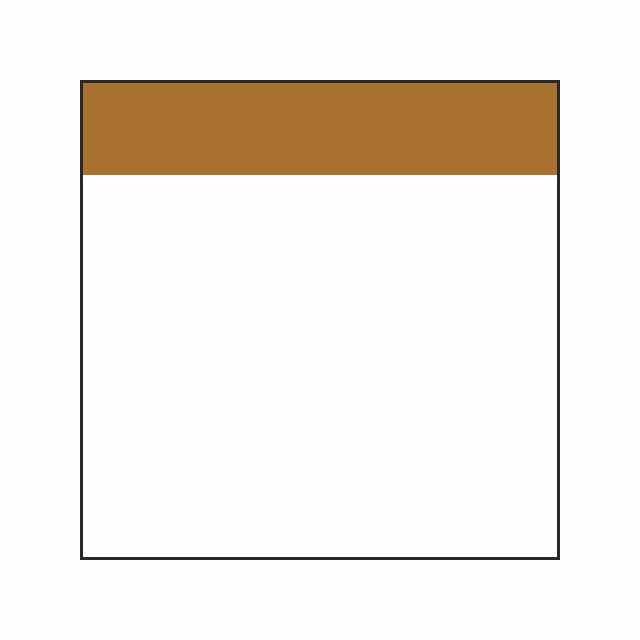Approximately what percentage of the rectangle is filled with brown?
Approximately 20%.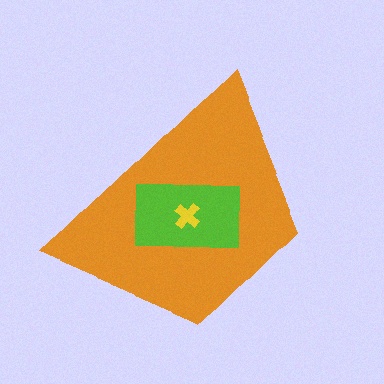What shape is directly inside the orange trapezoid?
The lime rectangle.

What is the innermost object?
The yellow cross.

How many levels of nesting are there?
3.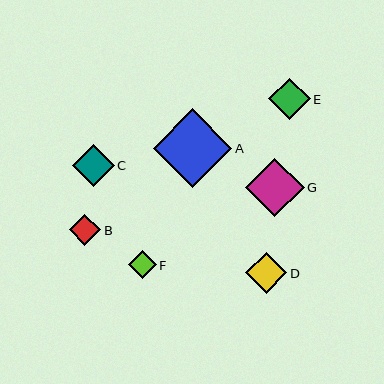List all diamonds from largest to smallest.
From largest to smallest: A, G, E, C, D, B, F.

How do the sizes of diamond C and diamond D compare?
Diamond C and diamond D are approximately the same size.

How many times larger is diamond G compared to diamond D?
Diamond G is approximately 1.4 times the size of diamond D.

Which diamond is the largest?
Diamond A is the largest with a size of approximately 78 pixels.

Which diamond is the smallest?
Diamond F is the smallest with a size of approximately 28 pixels.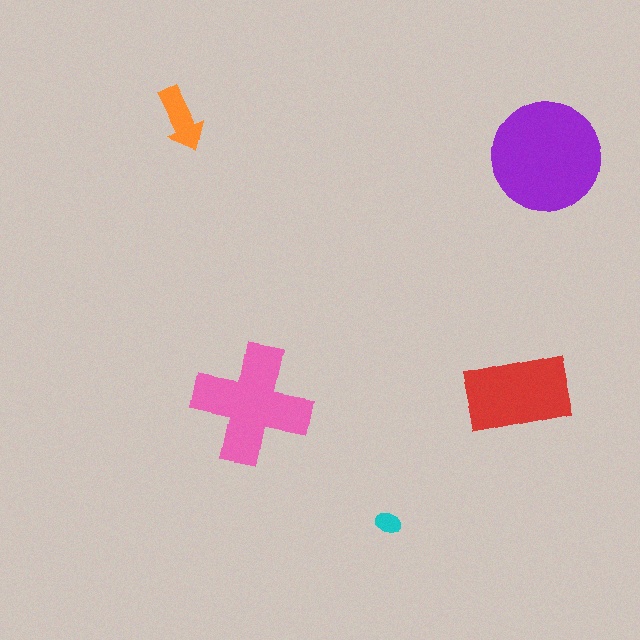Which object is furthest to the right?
The purple circle is rightmost.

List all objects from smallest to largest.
The cyan ellipse, the orange arrow, the red rectangle, the pink cross, the purple circle.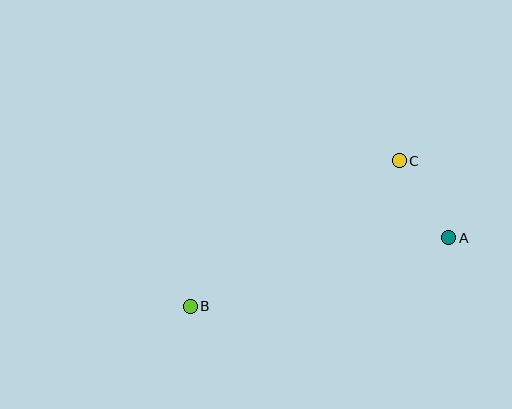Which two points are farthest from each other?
Points A and B are farthest from each other.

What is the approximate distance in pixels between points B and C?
The distance between B and C is approximately 255 pixels.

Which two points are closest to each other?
Points A and C are closest to each other.